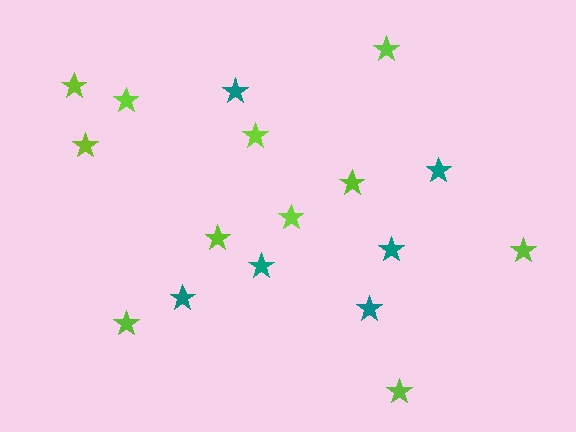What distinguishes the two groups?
There are 2 groups: one group of teal stars (6) and one group of lime stars (11).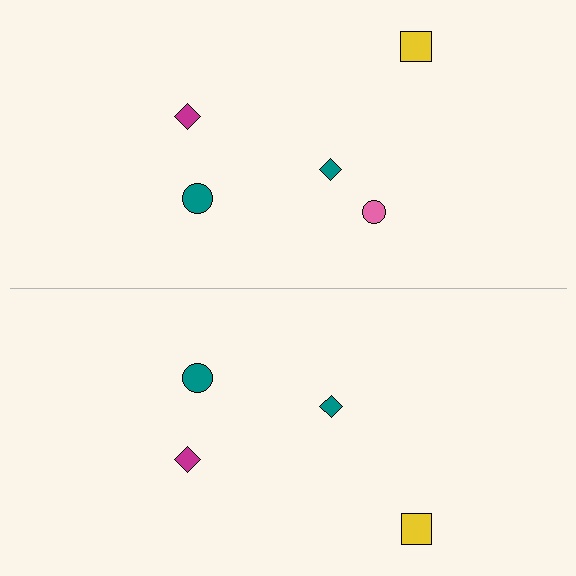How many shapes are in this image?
There are 9 shapes in this image.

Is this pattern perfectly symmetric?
No, the pattern is not perfectly symmetric. A pink circle is missing from the bottom side.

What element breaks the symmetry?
A pink circle is missing from the bottom side.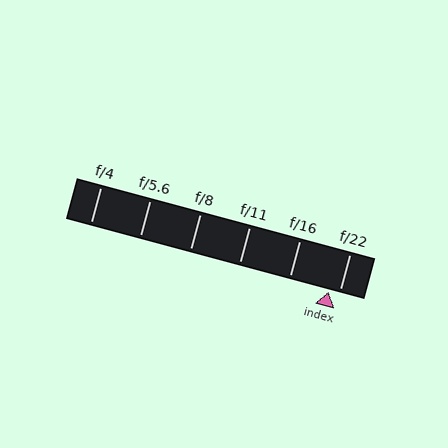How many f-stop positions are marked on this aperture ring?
There are 6 f-stop positions marked.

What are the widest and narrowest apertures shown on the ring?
The widest aperture shown is f/4 and the narrowest is f/22.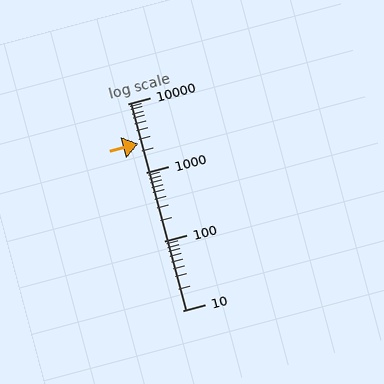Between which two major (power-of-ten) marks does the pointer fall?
The pointer is between 1000 and 10000.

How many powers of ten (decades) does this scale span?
The scale spans 3 decades, from 10 to 10000.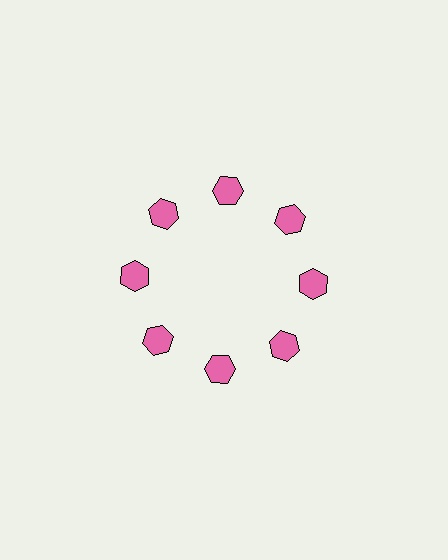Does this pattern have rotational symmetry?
Yes, this pattern has 8-fold rotational symmetry. It looks the same after rotating 45 degrees around the center.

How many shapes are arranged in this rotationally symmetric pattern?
There are 8 shapes, arranged in 8 groups of 1.